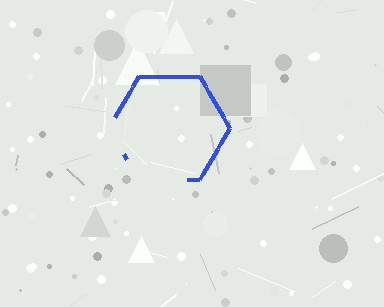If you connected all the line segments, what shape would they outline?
They would outline a hexagon.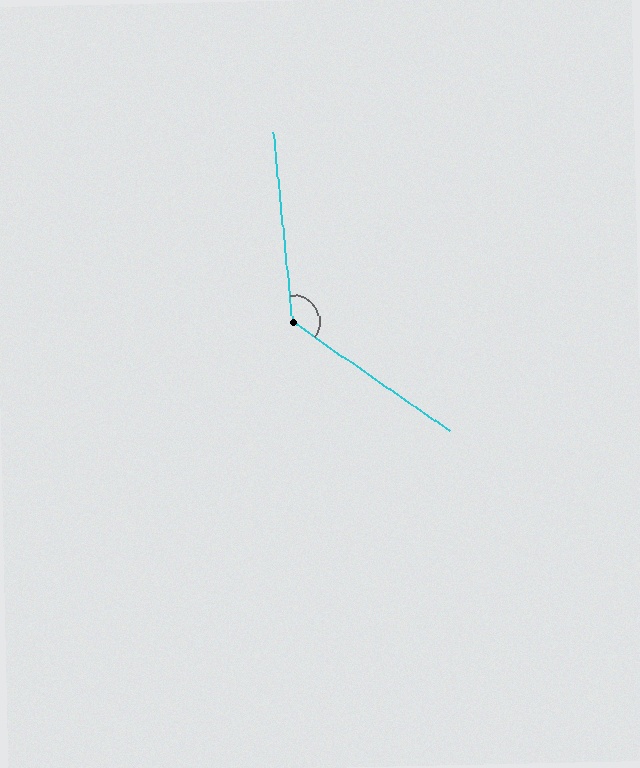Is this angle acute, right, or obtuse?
It is obtuse.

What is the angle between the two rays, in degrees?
Approximately 130 degrees.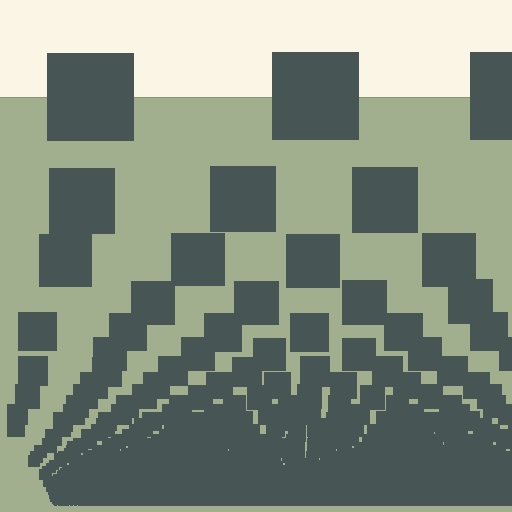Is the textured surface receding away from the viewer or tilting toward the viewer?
The surface appears to tilt toward the viewer. Texture elements get larger and sparser toward the top.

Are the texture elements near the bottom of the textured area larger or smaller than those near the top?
Smaller. The gradient is inverted — elements near the bottom are smaller and denser.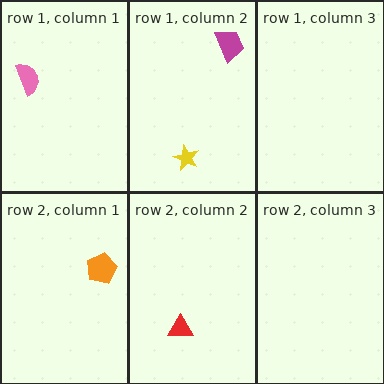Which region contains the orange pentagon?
The row 2, column 1 region.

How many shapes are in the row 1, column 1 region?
1.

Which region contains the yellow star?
The row 1, column 2 region.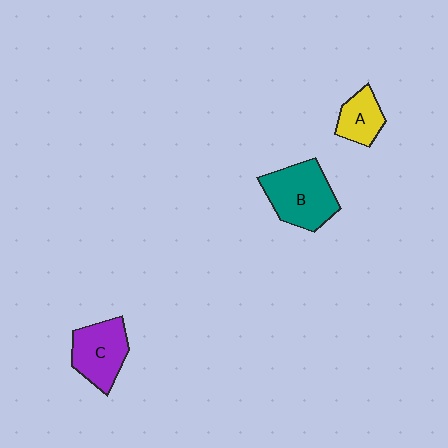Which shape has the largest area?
Shape B (teal).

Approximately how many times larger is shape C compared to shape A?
Approximately 1.6 times.